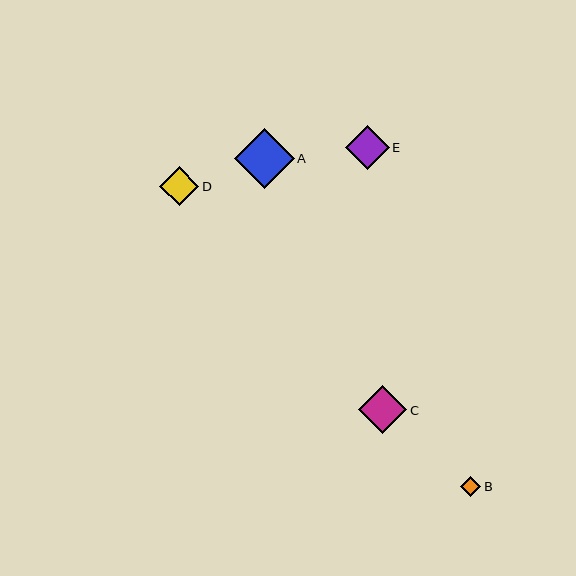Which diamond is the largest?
Diamond A is the largest with a size of approximately 59 pixels.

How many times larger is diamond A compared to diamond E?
Diamond A is approximately 1.3 times the size of diamond E.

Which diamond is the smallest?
Diamond B is the smallest with a size of approximately 20 pixels.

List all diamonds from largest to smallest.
From largest to smallest: A, C, E, D, B.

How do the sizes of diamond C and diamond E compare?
Diamond C and diamond E are approximately the same size.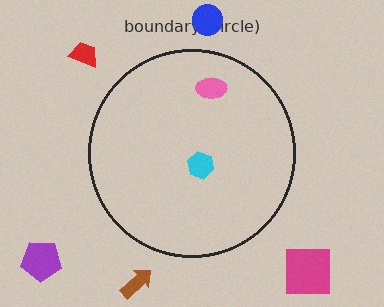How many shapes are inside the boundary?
2 inside, 5 outside.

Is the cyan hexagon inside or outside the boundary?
Inside.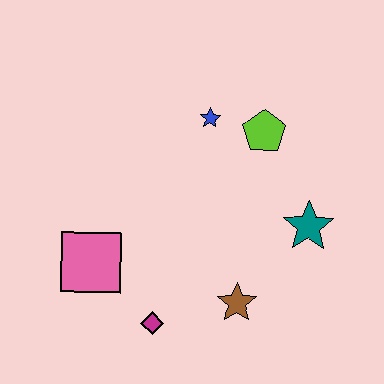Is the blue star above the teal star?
Yes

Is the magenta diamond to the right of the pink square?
Yes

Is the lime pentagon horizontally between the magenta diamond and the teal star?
Yes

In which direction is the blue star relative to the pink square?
The blue star is above the pink square.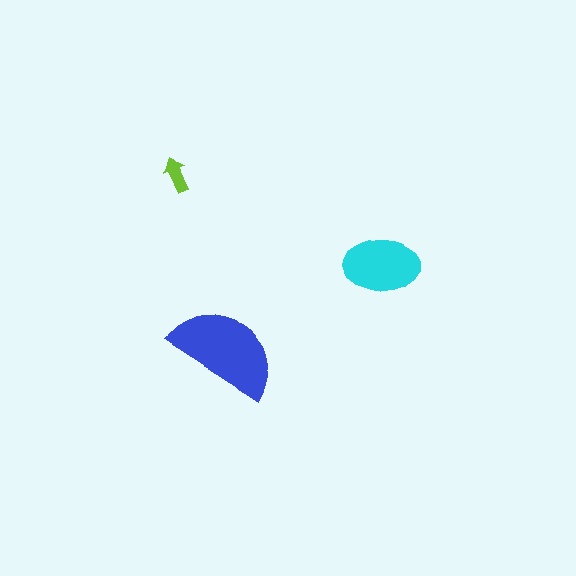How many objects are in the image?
There are 3 objects in the image.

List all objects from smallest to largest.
The lime arrow, the cyan ellipse, the blue semicircle.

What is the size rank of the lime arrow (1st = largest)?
3rd.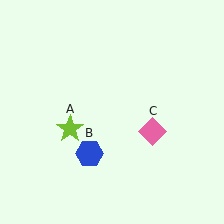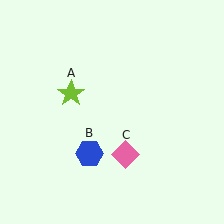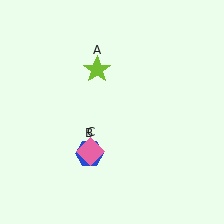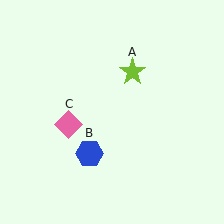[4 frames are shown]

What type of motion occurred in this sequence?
The lime star (object A), pink diamond (object C) rotated clockwise around the center of the scene.